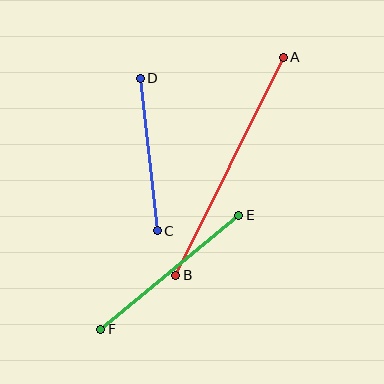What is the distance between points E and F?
The distance is approximately 179 pixels.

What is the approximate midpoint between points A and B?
The midpoint is at approximately (230, 166) pixels.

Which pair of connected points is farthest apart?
Points A and B are farthest apart.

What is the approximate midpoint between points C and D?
The midpoint is at approximately (149, 154) pixels.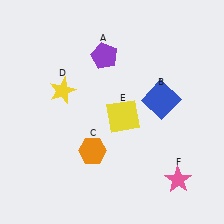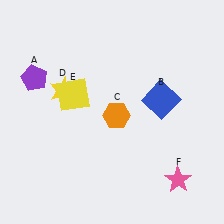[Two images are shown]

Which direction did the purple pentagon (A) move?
The purple pentagon (A) moved left.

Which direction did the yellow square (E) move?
The yellow square (E) moved left.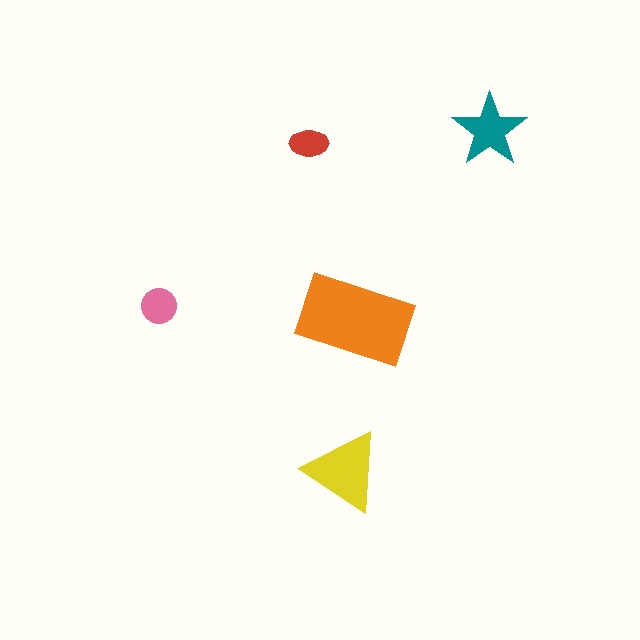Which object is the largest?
The orange rectangle.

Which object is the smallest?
The red ellipse.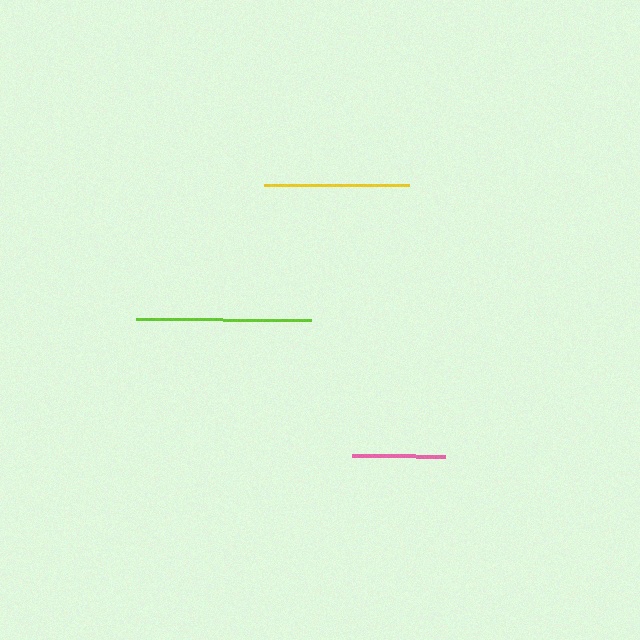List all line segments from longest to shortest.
From longest to shortest: lime, yellow, pink.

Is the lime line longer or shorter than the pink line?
The lime line is longer than the pink line.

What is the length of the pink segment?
The pink segment is approximately 93 pixels long.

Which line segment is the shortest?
The pink line is the shortest at approximately 93 pixels.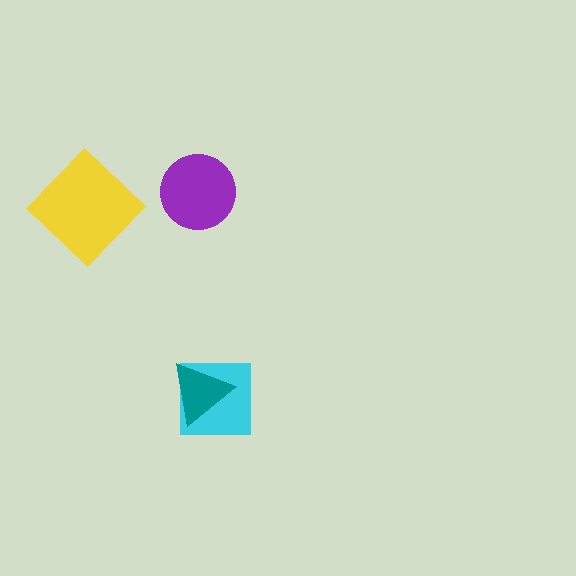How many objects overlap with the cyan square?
1 object overlaps with the cyan square.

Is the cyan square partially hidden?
Yes, it is partially covered by another shape.